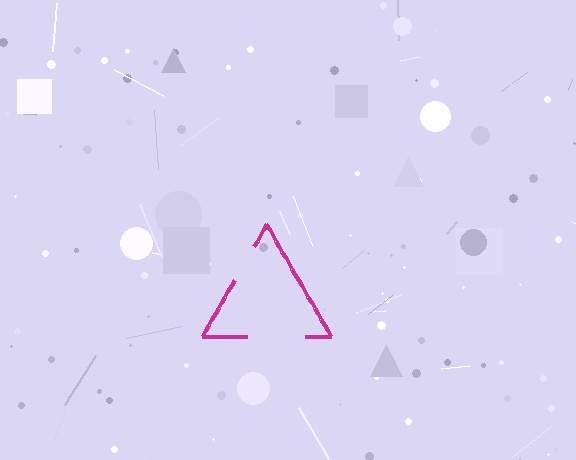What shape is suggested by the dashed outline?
The dashed outline suggests a triangle.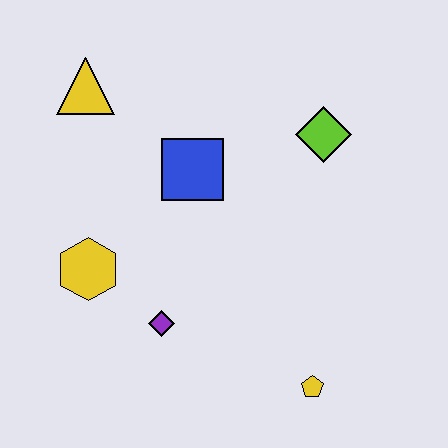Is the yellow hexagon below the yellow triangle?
Yes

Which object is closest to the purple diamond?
The yellow hexagon is closest to the purple diamond.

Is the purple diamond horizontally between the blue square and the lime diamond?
No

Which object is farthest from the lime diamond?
The yellow hexagon is farthest from the lime diamond.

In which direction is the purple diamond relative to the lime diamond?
The purple diamond is below the lime diamond.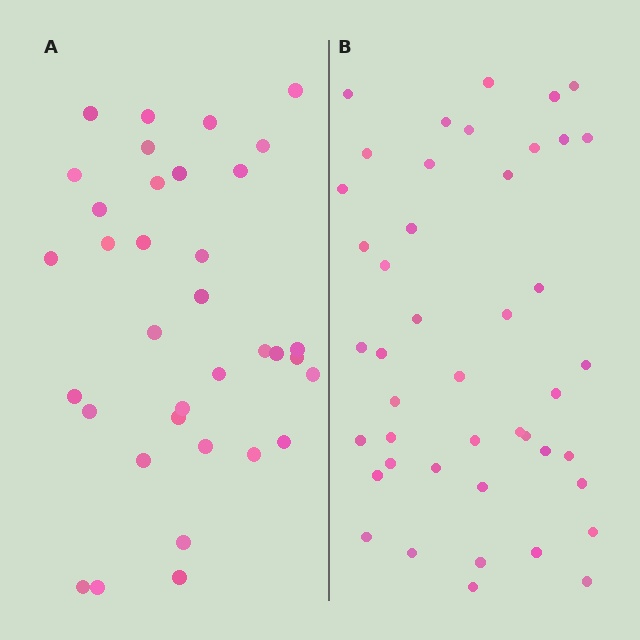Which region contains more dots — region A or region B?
Region B (the right region) has more dots.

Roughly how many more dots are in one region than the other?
Region B has roughly 8 or so more dots than region A.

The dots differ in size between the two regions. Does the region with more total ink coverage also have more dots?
No. Region A has more total ink coverage because its dots are larger, but region B actually contains more individual dots. Total area can be misleading — the number of items is what matters here.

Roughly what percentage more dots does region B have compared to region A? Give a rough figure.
About 25% more.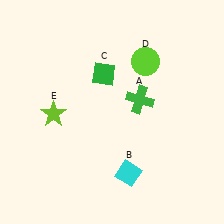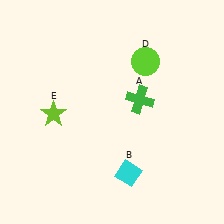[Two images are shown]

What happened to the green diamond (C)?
The green diamond (C) was removed in Image 2. It was in the top-left area of Image 1.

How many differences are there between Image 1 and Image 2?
There is 1 difference between the two images.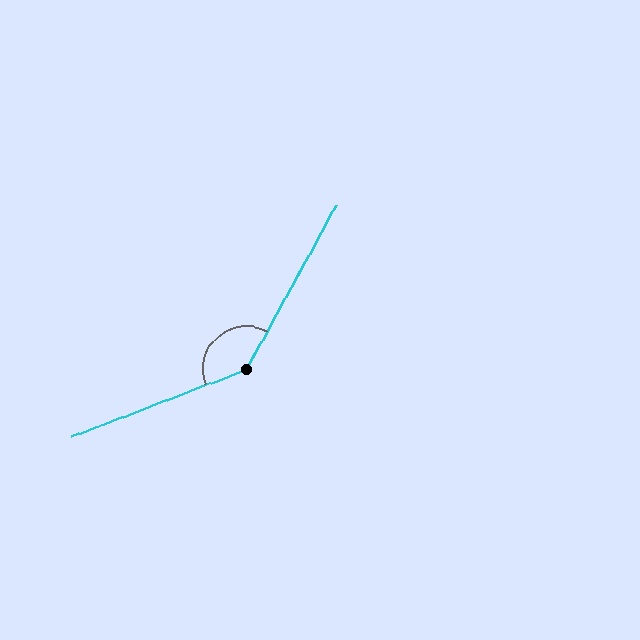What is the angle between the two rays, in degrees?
Approximately 140 degrees.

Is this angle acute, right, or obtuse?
It is obtuse.